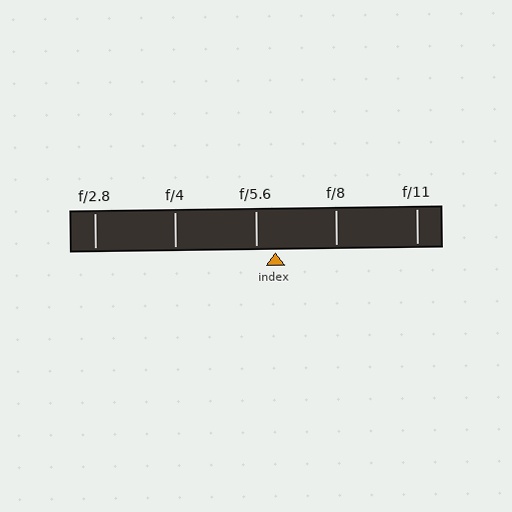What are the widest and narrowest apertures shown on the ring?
The widest aperture shown is f/2.8 and the narrowest is f/11.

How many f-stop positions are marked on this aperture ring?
There are 5 f-stop positions marked.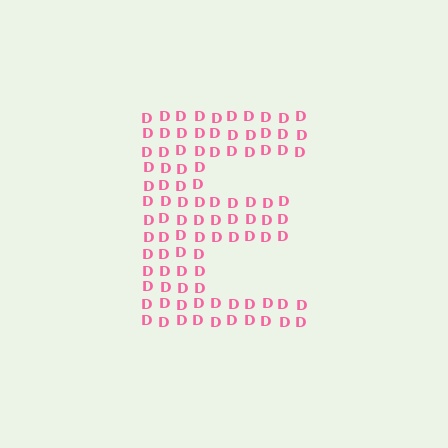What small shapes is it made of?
It is made of small letter D's.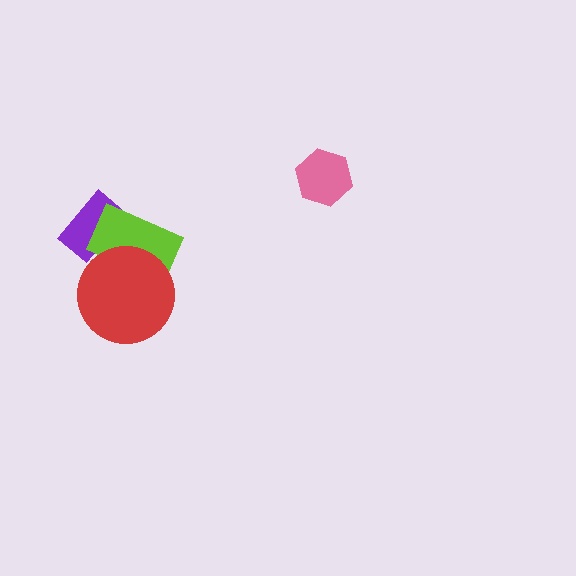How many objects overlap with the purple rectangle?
1 object overlaps with the purple rectangle.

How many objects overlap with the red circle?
1 object overlaps with the red circle.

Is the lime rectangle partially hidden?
Yes, it is partially covered by another shape.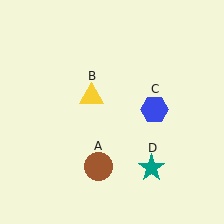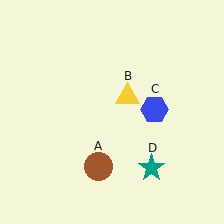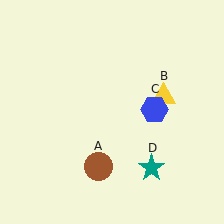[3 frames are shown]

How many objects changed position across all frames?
1 object changed position: yellow triangle (object B).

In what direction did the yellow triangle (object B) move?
The yellow triangle (object B) moved right.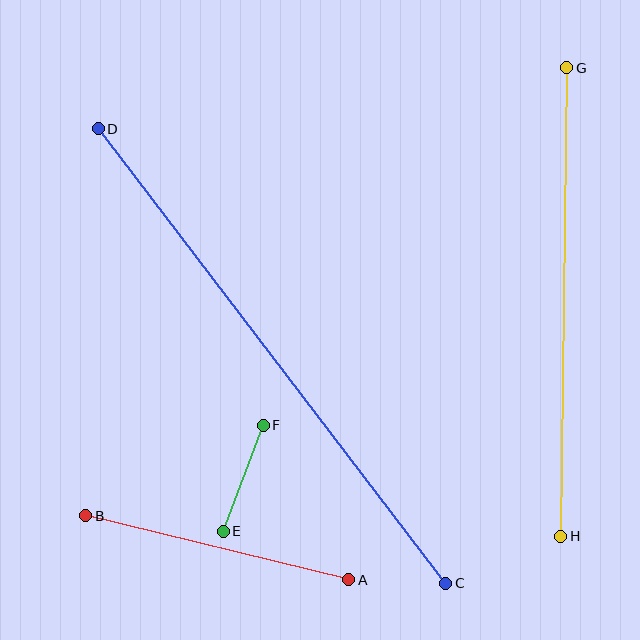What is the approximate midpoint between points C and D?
The midpoint is at approximately (272, 356) pixels.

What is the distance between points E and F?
The distance is approximately 113 pixels.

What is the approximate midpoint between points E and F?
The midpoint is at approximately (243, 478) pixels.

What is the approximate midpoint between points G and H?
The midpoint is at approximately (564, 302) pixels.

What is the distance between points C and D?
The distance is approximately 572 pixels.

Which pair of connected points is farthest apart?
Points C and D are farthest apart.